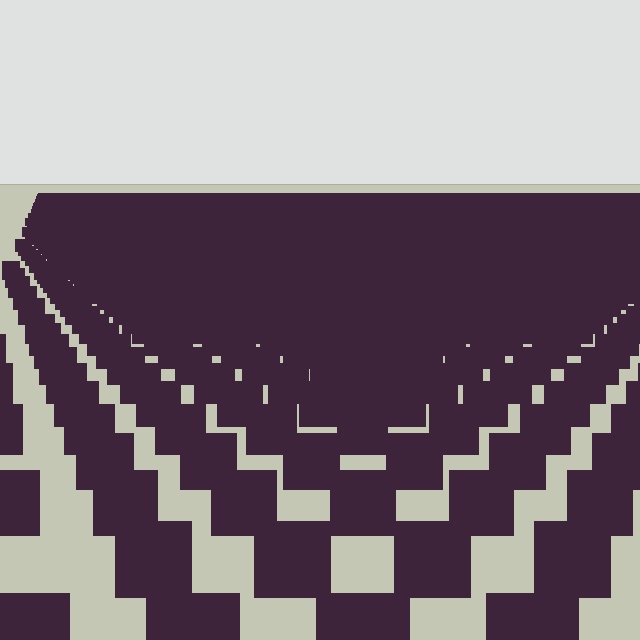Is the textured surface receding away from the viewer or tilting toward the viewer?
The surface is receding away from the viewer. Texture elements get smaller and denser toward the top.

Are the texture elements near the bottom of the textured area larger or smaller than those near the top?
Larger. Near the bottom, elements are closer to the viewer and appear at a bigger on-screen size.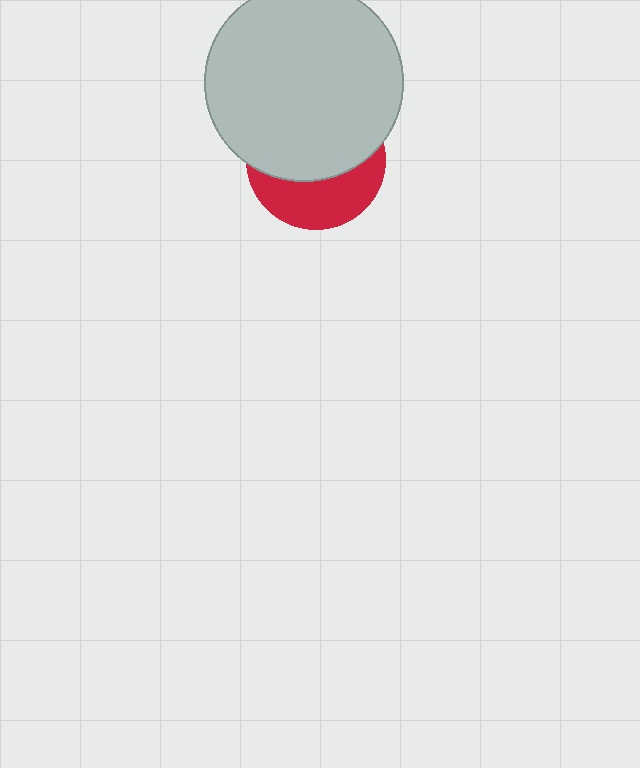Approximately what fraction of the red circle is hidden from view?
Roughly 61% of the red circle is hidden behind the light gray circle.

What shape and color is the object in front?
The object in front is a light gray circle.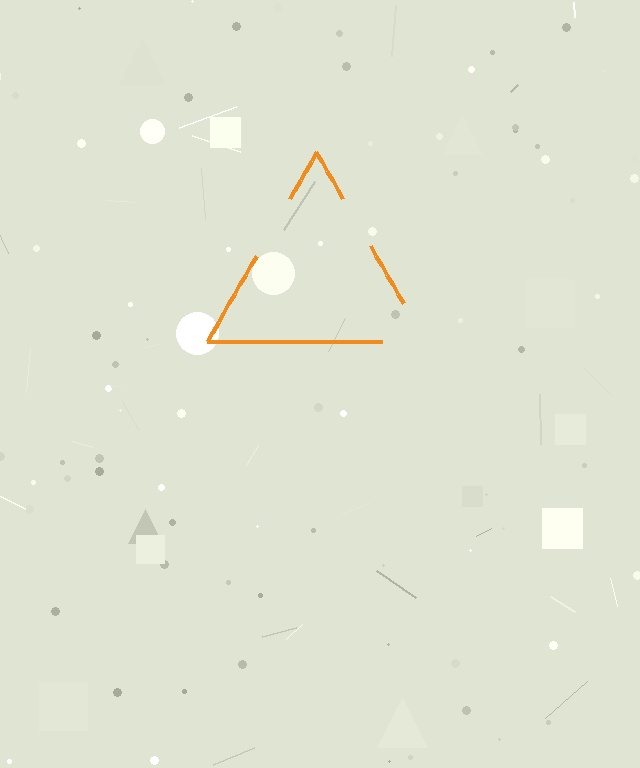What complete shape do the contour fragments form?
The contour fragments form a triangle.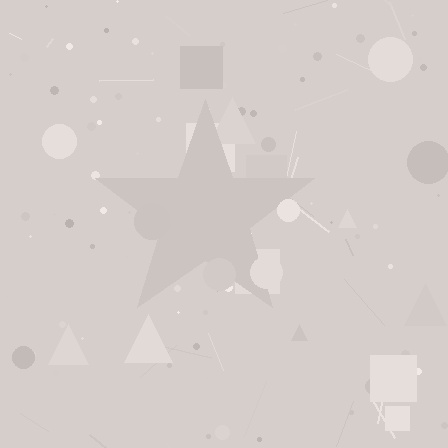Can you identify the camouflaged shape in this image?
The camouflaged shape is a star.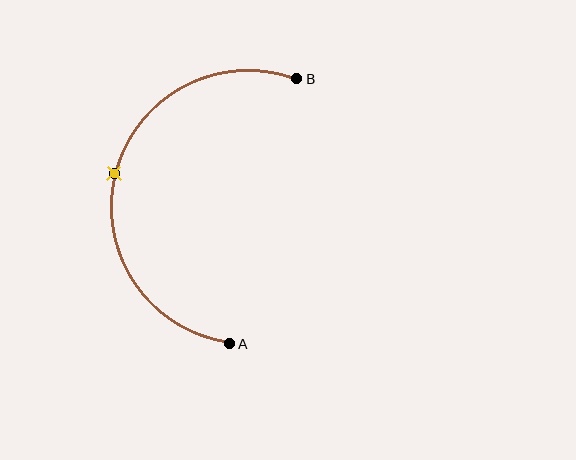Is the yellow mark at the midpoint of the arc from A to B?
Yes. The yellow mark lies on the arc at equal arc-length from both A and B — it is the arc midpoint.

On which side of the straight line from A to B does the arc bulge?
The arc bulges to the left of the straight line connecting A and B.